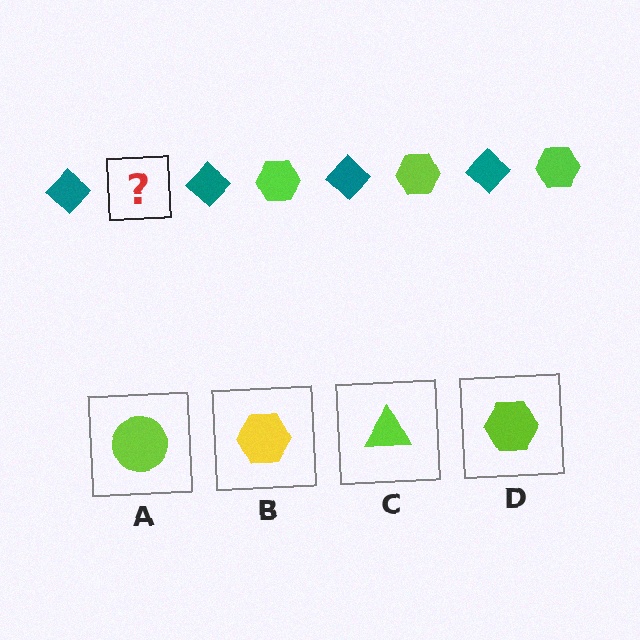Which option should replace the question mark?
Option D.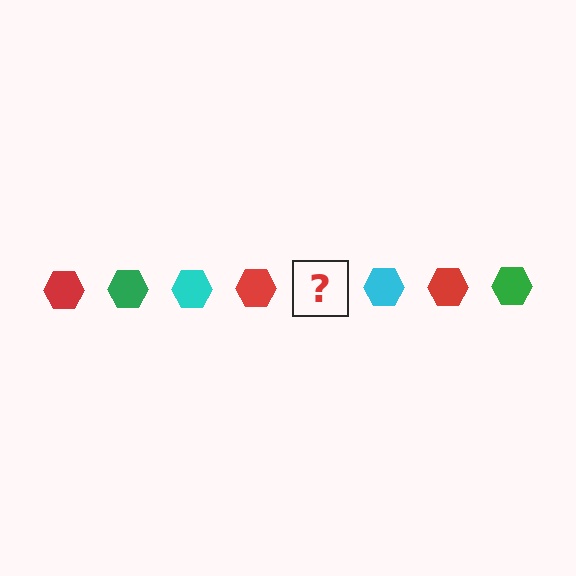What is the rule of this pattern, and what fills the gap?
The rule is that the pattern cycles through red, green, cyan hexagons. The gap should be filled with a green hexagon.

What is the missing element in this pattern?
The missing element is a green hexagon.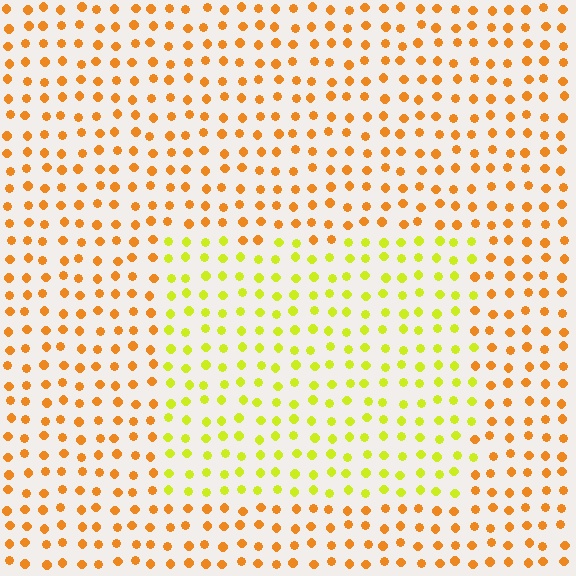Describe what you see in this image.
The image is filled with small orange elements in a uniform arrangement. A rectangle-shaped region is visible where the elements are tinted to a slightly different hue, forming a subtle color boundary.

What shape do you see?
I see a rectangle.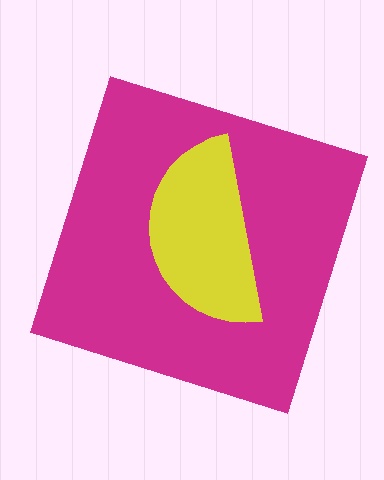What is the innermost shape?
The yellow semicircle.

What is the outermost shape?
The magenta square.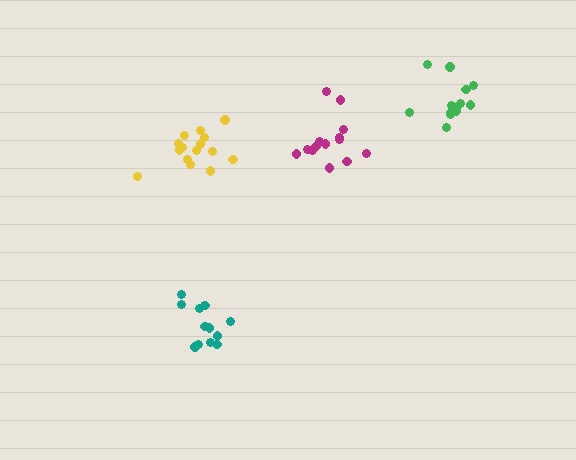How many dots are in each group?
Group 1: 14 dots, Group 2: 14 dots, Group 3: 15 dots, Group 4: 14 dots (57 total).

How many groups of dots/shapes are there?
There are 4 groups.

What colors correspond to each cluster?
The clusters are colored: green, teal, yellow, magenta.